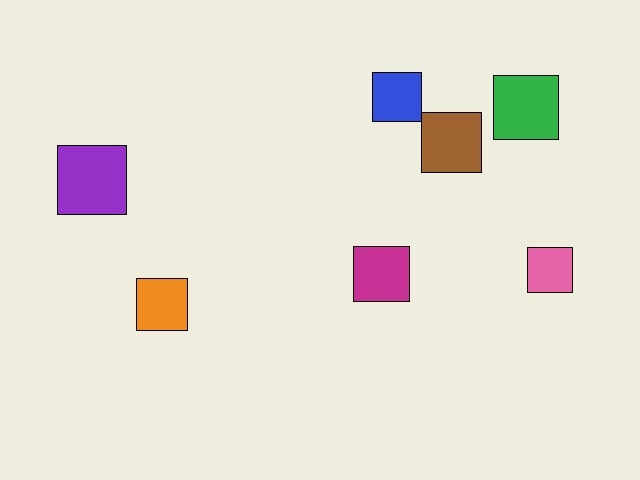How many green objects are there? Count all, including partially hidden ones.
There is 1 green object.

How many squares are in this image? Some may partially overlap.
There are 7 squares.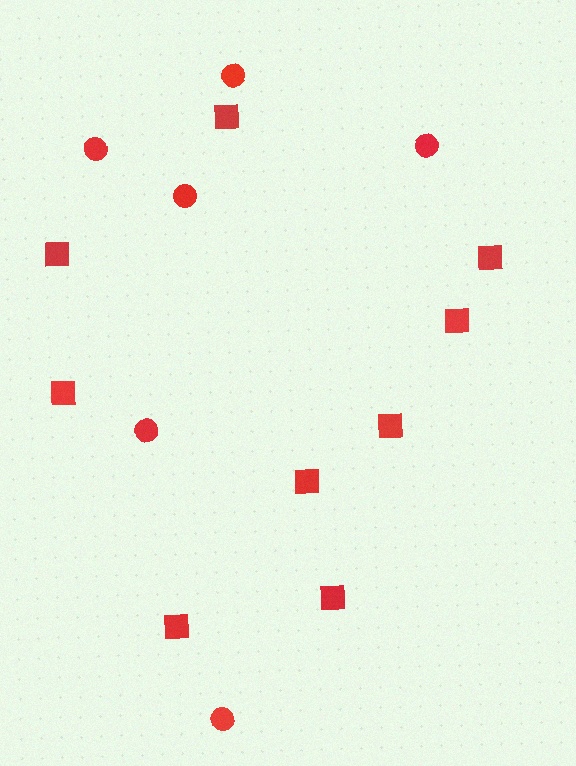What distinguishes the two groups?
There are 2 groups: one group of squares (9) and one group of circles (6).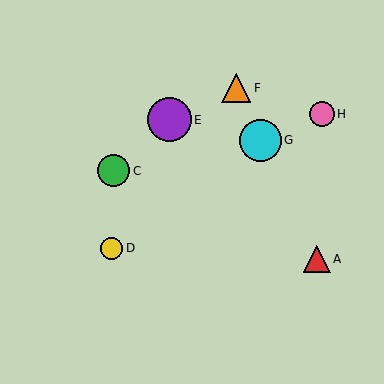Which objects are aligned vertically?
Objects B, E are aligned vertically.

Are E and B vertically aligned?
Yes, both are at x≈169.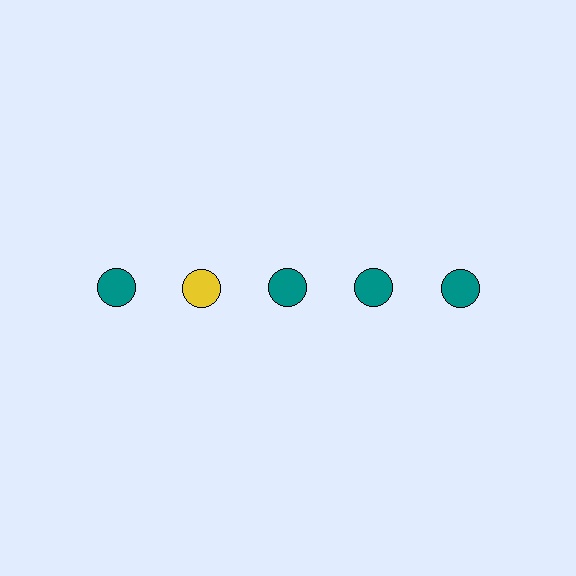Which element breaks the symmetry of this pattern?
The yellow circle in the top row, second from left column breaks the symmetry. All other shapes are teal circles.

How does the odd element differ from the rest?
It has a different color: yellow instead of teal.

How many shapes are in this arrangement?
There are 5 shapes arranged in a grid pattern.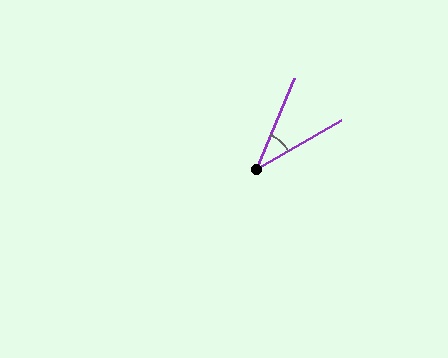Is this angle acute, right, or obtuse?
It is acute.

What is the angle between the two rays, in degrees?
Approximately 38 degrees.